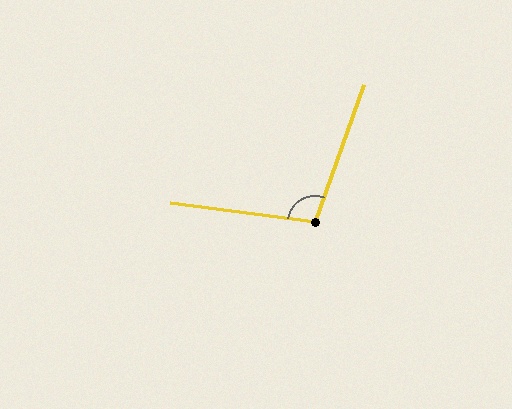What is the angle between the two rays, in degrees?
Approximately 103 degrees.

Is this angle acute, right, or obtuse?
It is obtuse.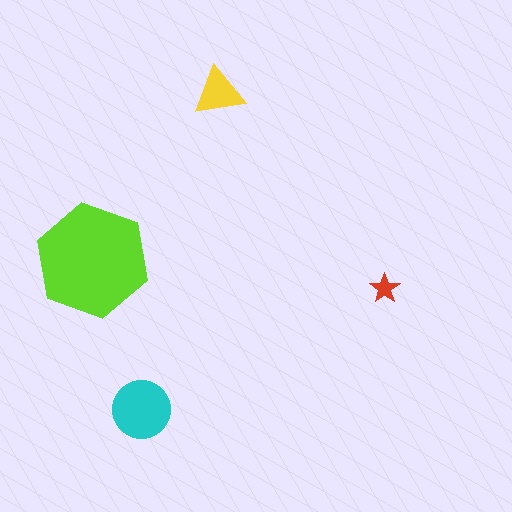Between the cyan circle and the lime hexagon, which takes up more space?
The lime hexagon.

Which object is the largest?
The lime hexagon.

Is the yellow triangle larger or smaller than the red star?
Larger.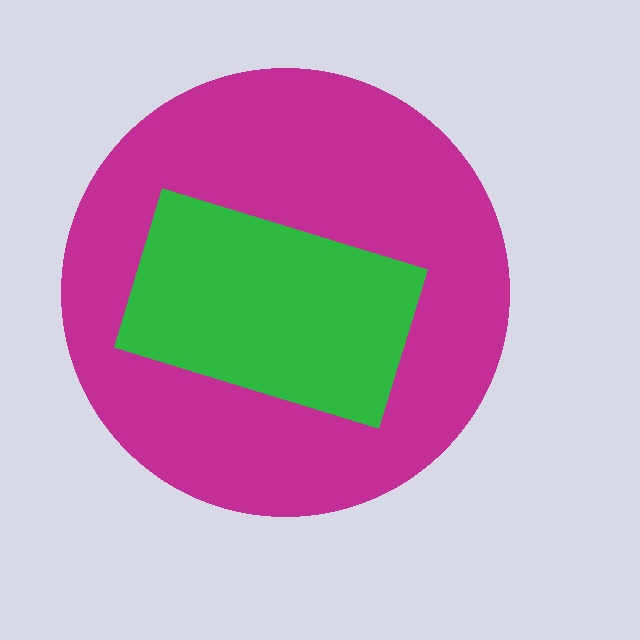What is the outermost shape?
The magenta circle.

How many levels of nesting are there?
2.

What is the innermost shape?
The green rectangle.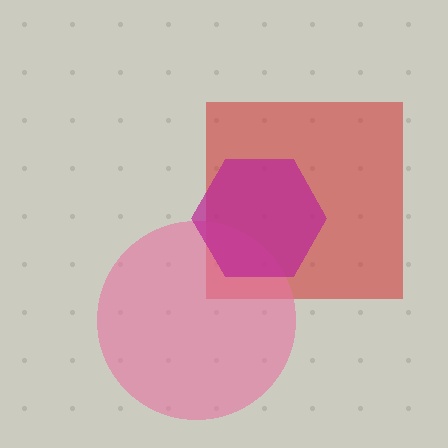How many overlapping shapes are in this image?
There are 3 overlapping shapes in the image.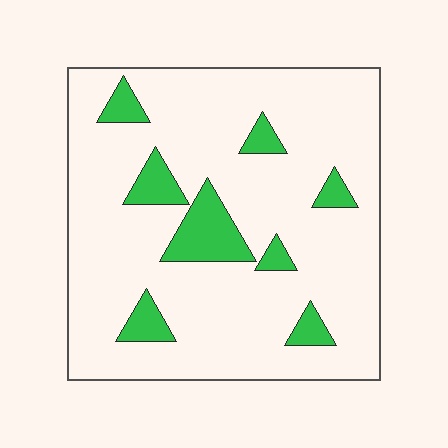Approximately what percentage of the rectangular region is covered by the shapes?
Approximately 15%.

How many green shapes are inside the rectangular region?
8.